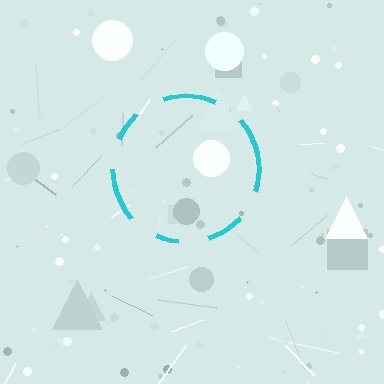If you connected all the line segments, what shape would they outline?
They would outline a circle.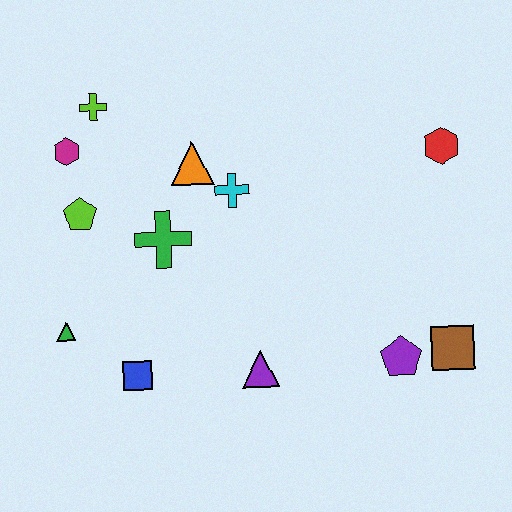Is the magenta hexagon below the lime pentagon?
No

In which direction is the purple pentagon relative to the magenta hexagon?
The purple pentagon is to the right of the magenta hexagon.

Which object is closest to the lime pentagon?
The magenta hexagon is closest to the lime pentagon.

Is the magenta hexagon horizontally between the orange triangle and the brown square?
No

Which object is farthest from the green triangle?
The red hexagon is farthest from the green triangle.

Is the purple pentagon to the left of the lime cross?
No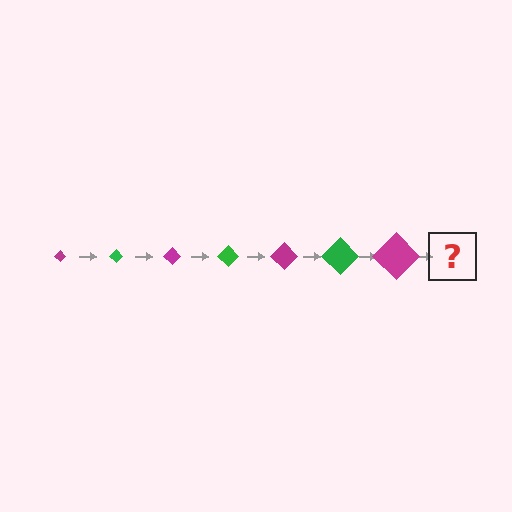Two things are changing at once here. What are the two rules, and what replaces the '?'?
The two rules are that the diamond grows larger each step and the color cycles through magenta and green. The '?' should be a green diamond, larger than the previous one.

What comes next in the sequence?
The next element should be a green diamond, larger than the previous one.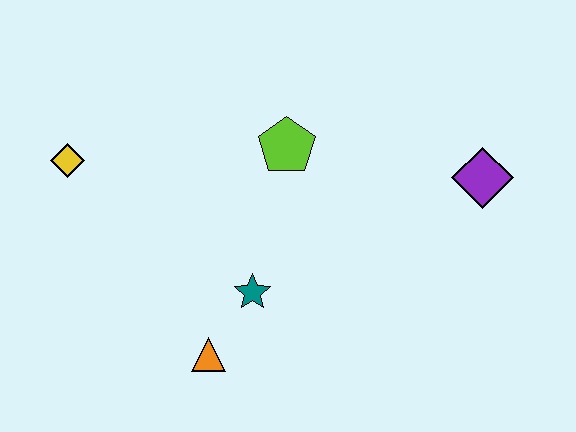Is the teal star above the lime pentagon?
No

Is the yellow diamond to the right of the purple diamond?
No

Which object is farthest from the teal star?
The purple diamond is farthest from the teal star.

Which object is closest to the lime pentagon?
The teal star is closest to the lime pentagon.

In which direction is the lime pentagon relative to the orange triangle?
The lime pentagon is above the orange triangle.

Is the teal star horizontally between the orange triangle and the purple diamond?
Yes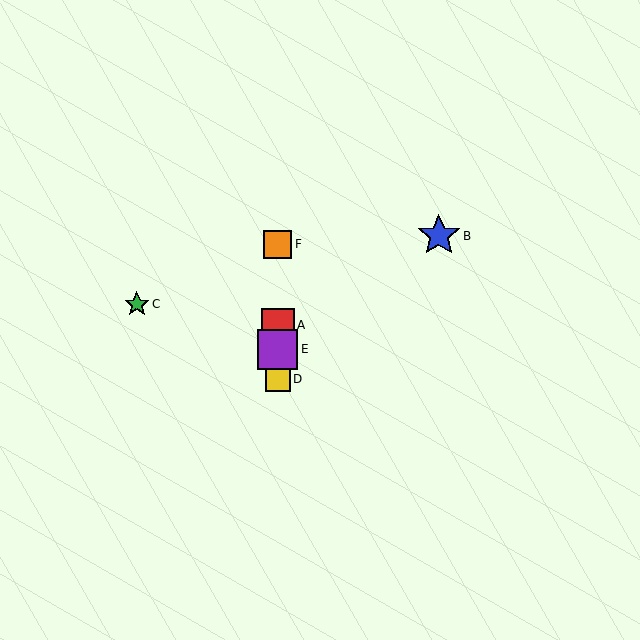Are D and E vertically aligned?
Yes, both are at x≈278.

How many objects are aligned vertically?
4 objects (A, D, E, F) are aligned vertically.